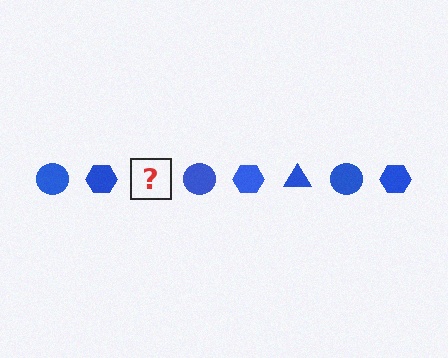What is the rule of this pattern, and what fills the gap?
The rule is that the pattern cycles through circle, hexagon, triangle shapes in blue. The gap should be filled with a blue triangle.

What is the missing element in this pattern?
The missing element is a blue triangle.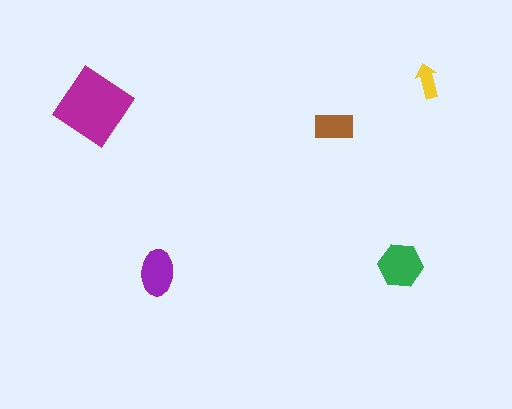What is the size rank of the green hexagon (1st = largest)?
2nd.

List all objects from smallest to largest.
The yellow arrow, the brown rectangle, the purple ellipse, the green hexagon, the magenta diamond.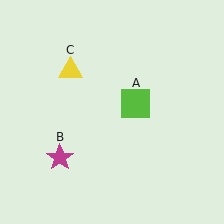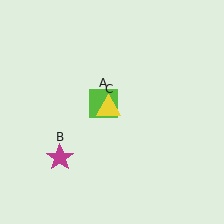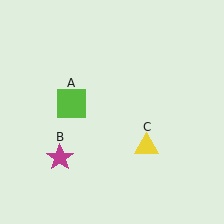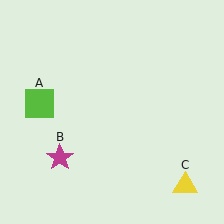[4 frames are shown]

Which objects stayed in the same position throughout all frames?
Magenta star (object B) remained stationary.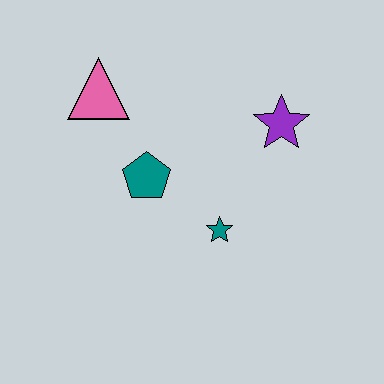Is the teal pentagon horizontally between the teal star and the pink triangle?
Yes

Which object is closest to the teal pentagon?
The teal star is closest to the teal pentagon.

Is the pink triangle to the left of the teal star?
Yes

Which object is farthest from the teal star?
The pink triangle is farthest from the teal star.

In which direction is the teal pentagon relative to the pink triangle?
The teal pentagon is below the pink triangle.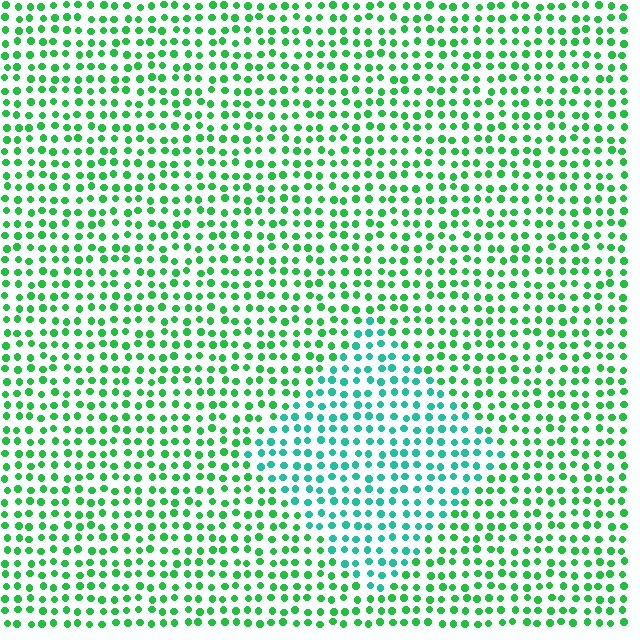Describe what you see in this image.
The image is filled with small green elements in a uniform arrangement. A diamond-shaped region is visible where the elements are tinted to a slightly different hue, forming a subtle color boundary.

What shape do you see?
I see a diamond.